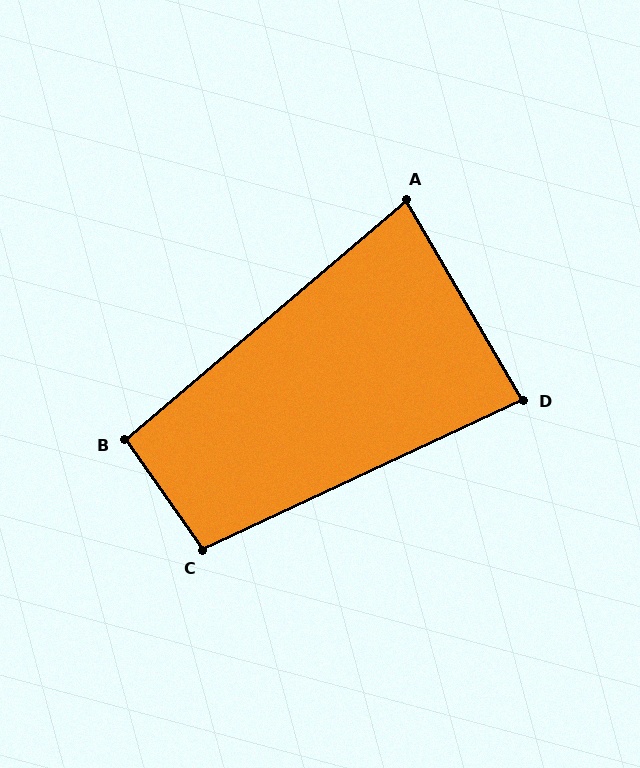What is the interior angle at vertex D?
Approximately 85 degrees (acute).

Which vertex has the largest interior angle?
C, at approximately 100 degrees.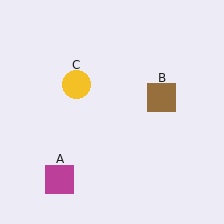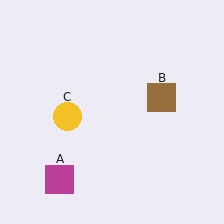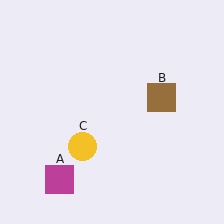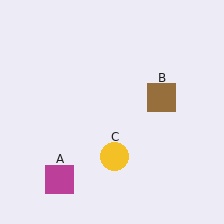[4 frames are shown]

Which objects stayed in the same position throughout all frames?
Magenta square (object A) and brown square (object B) remained stationary.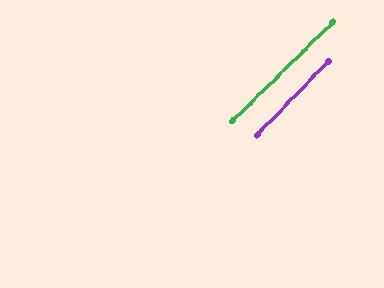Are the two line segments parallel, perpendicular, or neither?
Parallel — their directions differ by only 1.7°.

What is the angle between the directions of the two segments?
Approximately 2 degrees.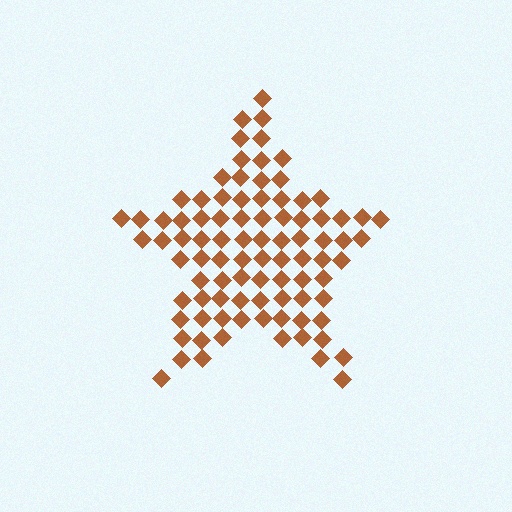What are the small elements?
The small elements are diamonds.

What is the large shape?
The large shape is a star.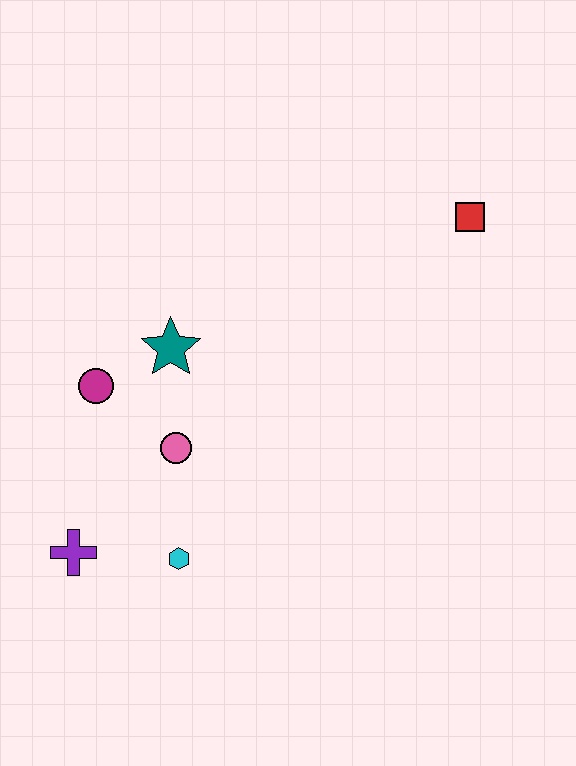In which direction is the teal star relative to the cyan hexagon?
The teal star is above the cyan hexagon.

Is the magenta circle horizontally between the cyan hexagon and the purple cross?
Yes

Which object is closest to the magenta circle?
The teal star is closest to the magenta circle.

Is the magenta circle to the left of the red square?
Yes